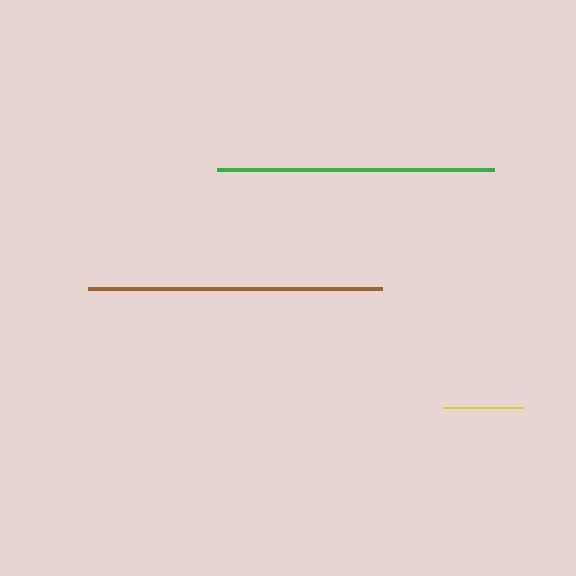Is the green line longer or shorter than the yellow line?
The green line is longer than the yellow line.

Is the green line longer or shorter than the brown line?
The brown line is longer than the green line.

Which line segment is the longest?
The brown line is the longest at approximately 294 pixels.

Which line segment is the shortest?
The yellow line is the shortest at approximately 80 pixels.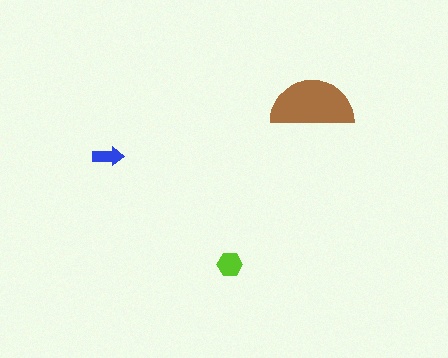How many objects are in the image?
There are 3 objects in the image.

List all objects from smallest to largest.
The blue arrow, the lime hexagon, the brown semicircle.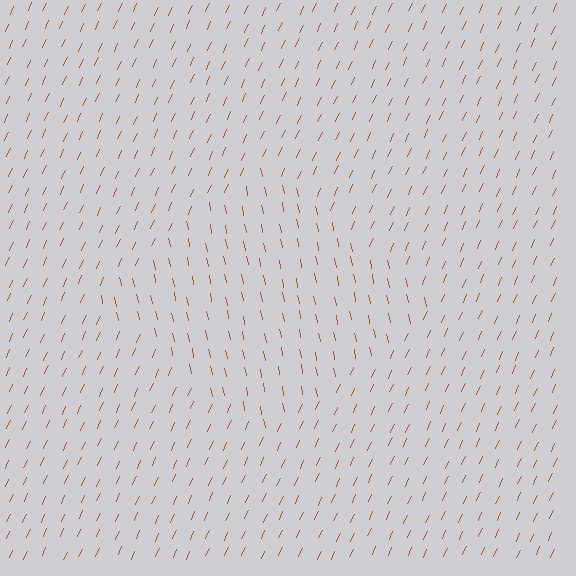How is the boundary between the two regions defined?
The boundary is defined purely by a change in line orientation (approximately 36 degrees difference). All lines are the same color and thickness.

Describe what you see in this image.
The image is filled with small brown line segments. A diamond region in the image has lines oriented differently from the surrounding lines, creating a visible texture boundary.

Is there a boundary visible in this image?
Yes, there is a texture boundary formed by a change in line orientation.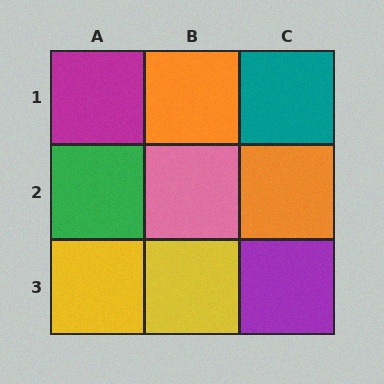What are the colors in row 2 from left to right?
Green, pink, orange.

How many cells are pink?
1 cell is pink.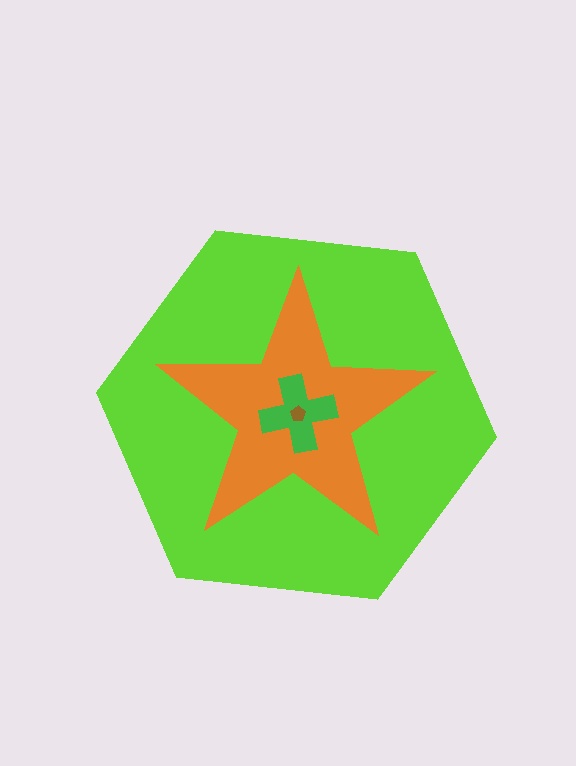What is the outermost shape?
The lime hexagon.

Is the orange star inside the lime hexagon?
Yes.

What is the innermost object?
The brown pentagon.